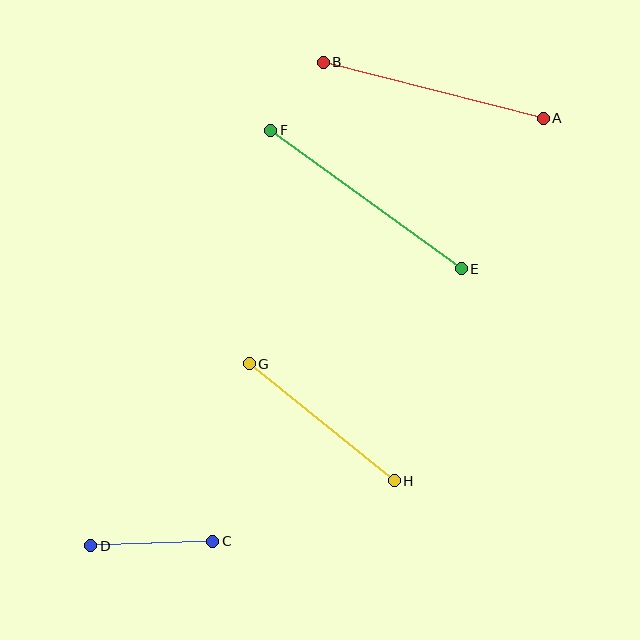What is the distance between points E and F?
The distance is approximately 235 pixels.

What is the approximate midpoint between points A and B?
The midpoint is at approximately (433, 90) pixels.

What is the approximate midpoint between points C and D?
The midpoint is at approximately (152, 543) pixels.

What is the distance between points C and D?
The distance is approximately 122 pixels.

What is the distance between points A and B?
The distance is approximately 227 pixels.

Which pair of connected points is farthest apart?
Points E and F are farthest apart.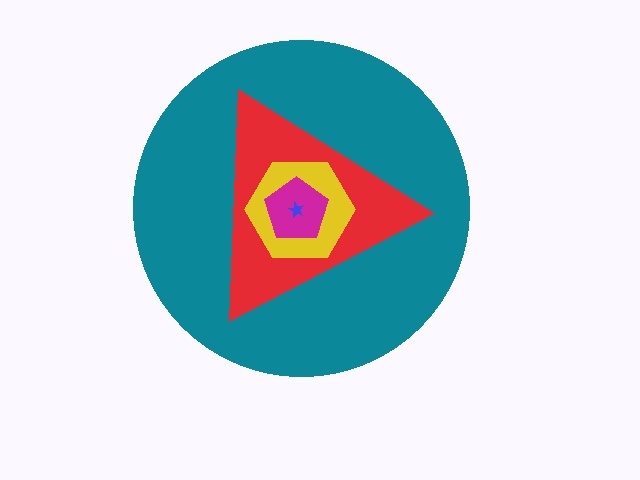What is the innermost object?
The blue star.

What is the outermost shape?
The teal circle.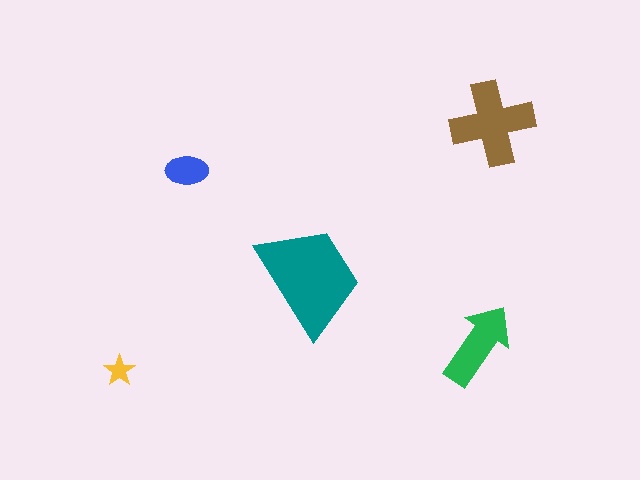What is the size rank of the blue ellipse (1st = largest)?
4th.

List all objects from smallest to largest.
The yellow star, the blue ellipse, the green arrow, the brown cross, the teal trapezoid.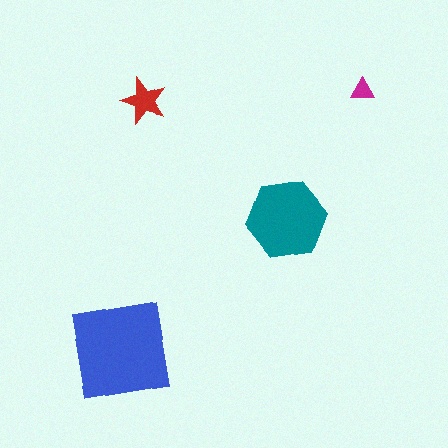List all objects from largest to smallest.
The blue square, the teal hexagon, the red star, the magenta triangle.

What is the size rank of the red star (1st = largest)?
3rd.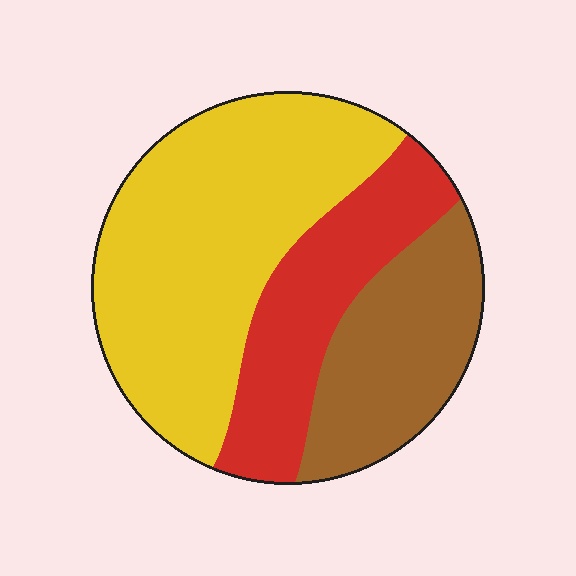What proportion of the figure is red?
Red covers 25% of the figure.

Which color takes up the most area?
Yellow, at roughly 50%.